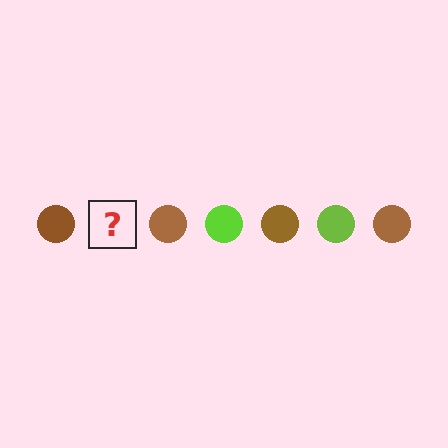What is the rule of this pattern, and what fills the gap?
The rule is that the pattern cycles through brown, lime circles. The gap should be filled with a lime circle.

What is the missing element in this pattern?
The missing element is a lime circle.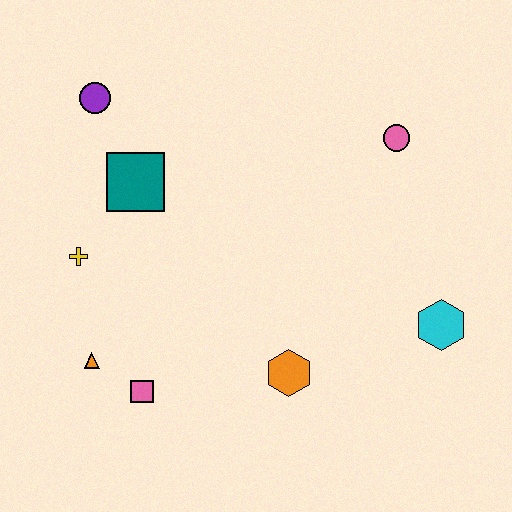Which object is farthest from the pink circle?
The orange triangle is farthest from the pink circle.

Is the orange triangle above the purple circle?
No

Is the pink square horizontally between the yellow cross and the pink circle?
Yes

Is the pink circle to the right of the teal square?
Yes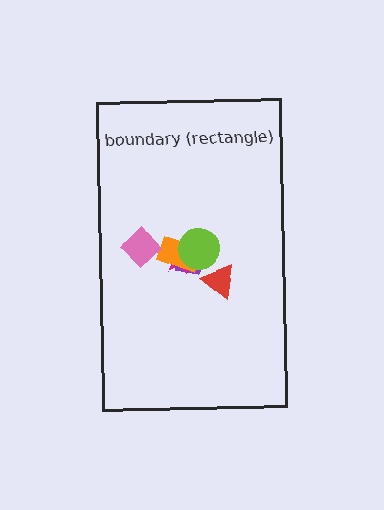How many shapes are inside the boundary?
6 inside, 0 outside.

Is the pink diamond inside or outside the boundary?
Inside.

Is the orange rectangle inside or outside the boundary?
Inside.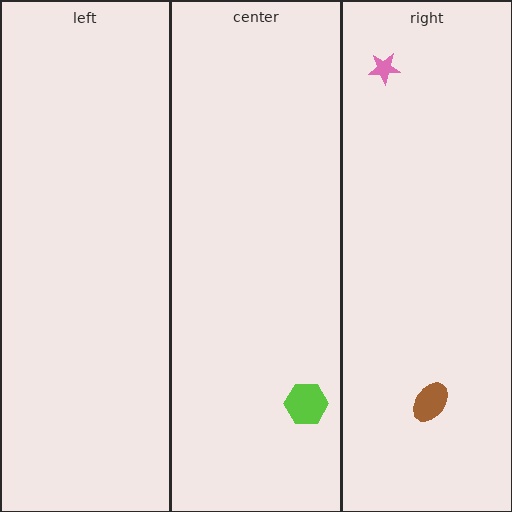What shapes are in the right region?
The pink star, the brown ellipse.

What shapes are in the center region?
The lime hexagon.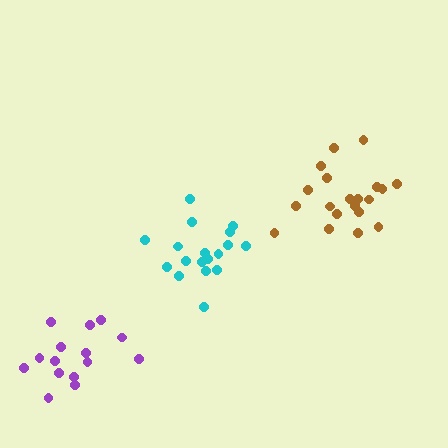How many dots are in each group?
Group 1: 15 dots, Group 2: 20 dots, Group 3: 18 dots (53 total).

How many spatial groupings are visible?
There are 3 spatial groupings.